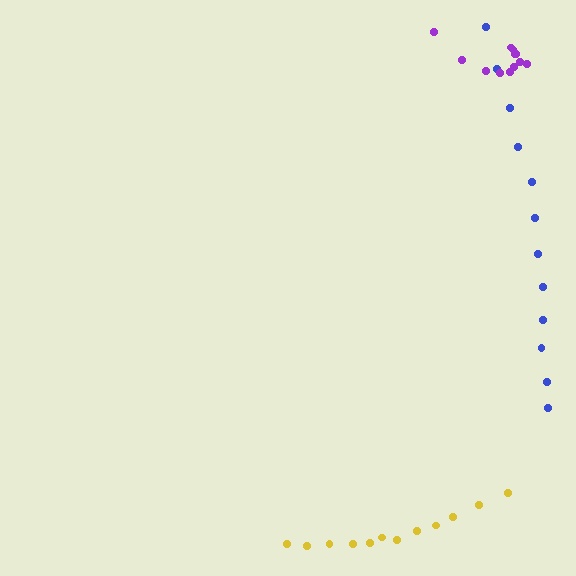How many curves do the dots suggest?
There are 3 distinct paths.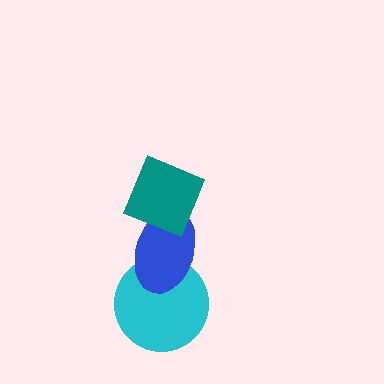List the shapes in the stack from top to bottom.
From top to bottom: the teal diamond, the blue ellipse, the cyan circle.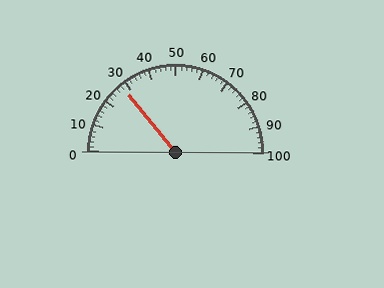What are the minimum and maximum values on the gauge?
The gauge ranges from 0 to 100.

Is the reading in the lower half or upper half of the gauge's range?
The reading is in the lower half of the range (0 to 100).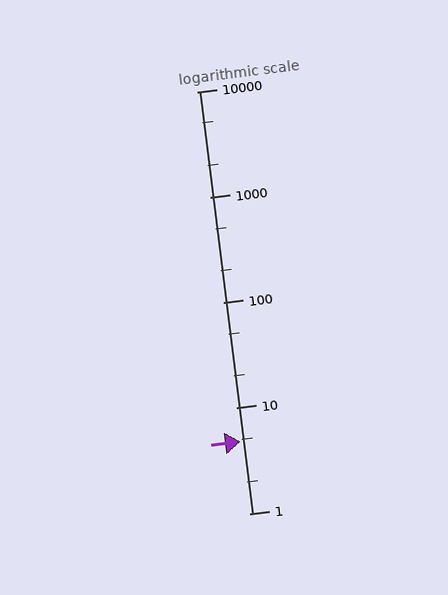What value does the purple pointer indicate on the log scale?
The pointer indicates approximately 4.8.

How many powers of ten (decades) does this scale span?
The scale spans 4 decades, from 1 to 10000.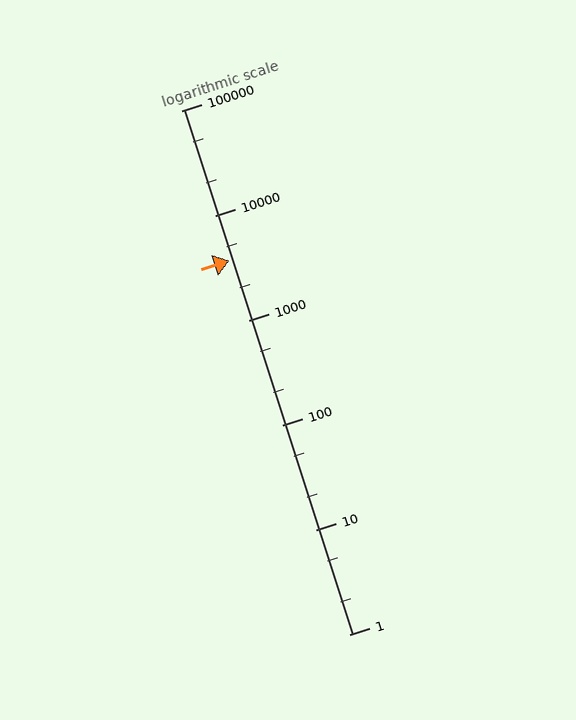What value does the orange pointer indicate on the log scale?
The pointer indicates approximately 3700.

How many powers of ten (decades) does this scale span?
The scale spans 5 decades, from 1 to 100000.